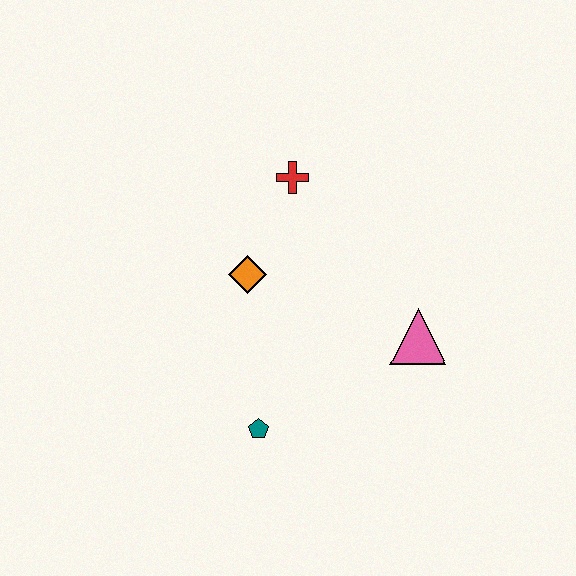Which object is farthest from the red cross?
The teal pentagon is farthest from the red cross.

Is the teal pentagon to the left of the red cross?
Yes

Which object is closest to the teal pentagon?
The orange diamond is closest to the teal pentagon.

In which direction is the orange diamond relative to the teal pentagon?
The orange diamond is above the teal pentagon.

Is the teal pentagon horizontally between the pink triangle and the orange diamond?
Yes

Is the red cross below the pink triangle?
No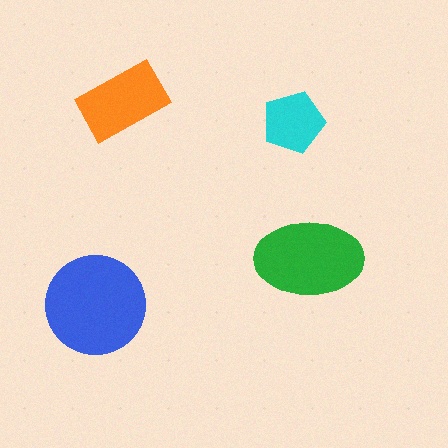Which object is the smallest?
The cyan pentagon.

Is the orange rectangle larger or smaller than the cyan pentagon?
Larger.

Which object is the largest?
The blue circle.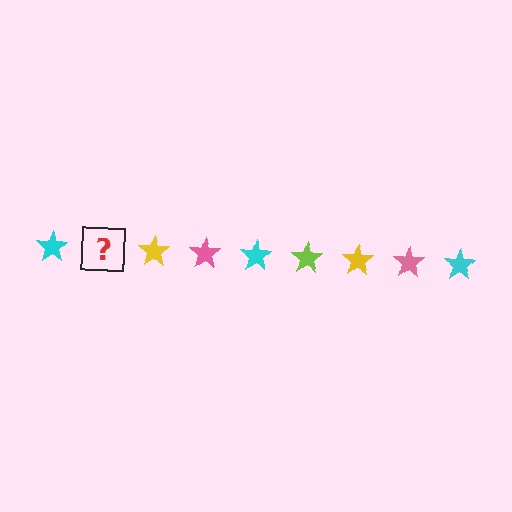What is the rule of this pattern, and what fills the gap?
The rule is that the pattern cycles through cyan, lime, yellow, pink stars. The gap should be filled with a lime star.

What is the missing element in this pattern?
The missing element is a lime star.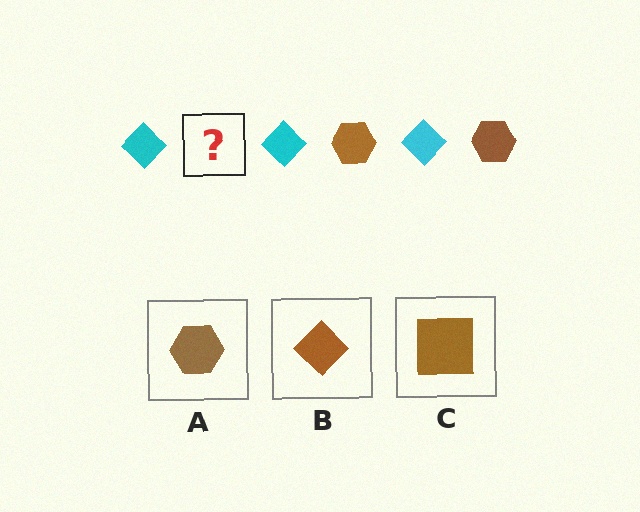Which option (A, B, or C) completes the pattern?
A.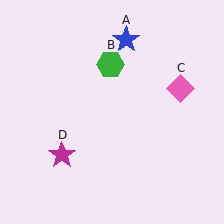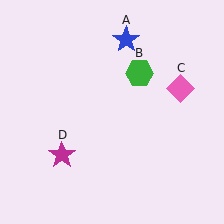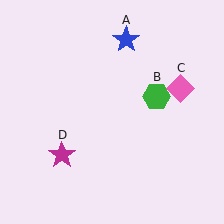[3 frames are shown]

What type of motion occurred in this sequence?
The green hexagon (object B) rotated clockwise around the center of the scene.